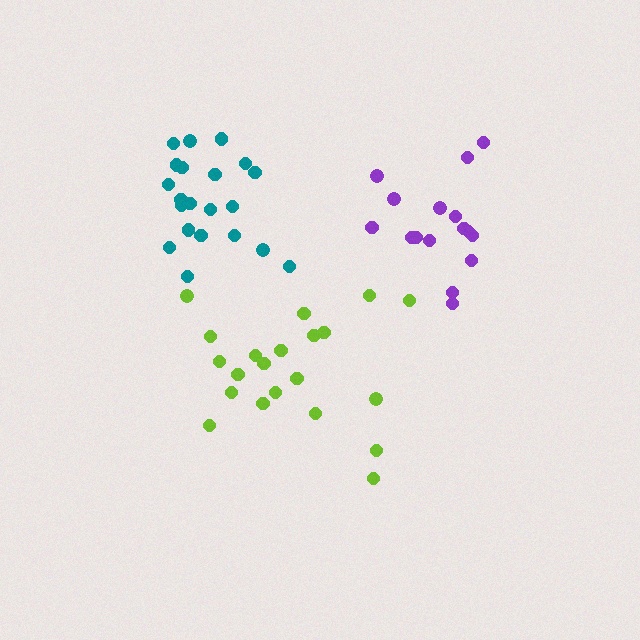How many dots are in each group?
Group 1: 21 dots, Group 2: 21 dots, Group 3: 16 dots (58 total).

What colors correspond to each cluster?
The clusters are colored: lime, teal, purple.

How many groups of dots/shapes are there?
There are 3 groups.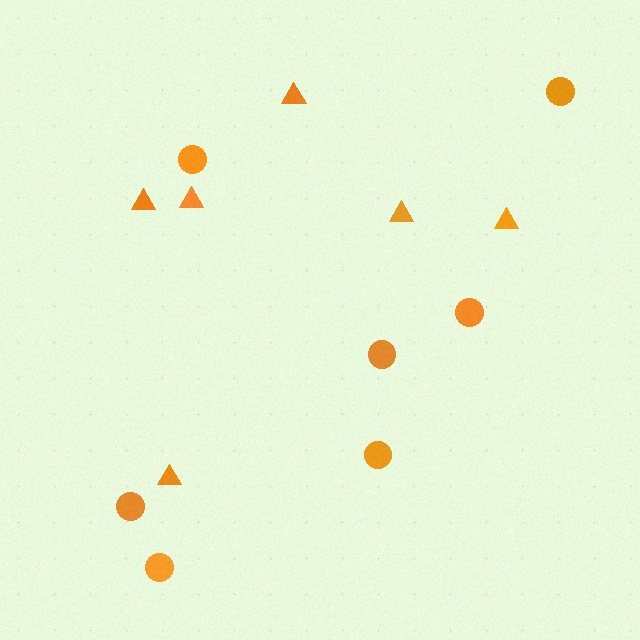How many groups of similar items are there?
There are 2 groups: one group of triangles (6) and one group of circles (7).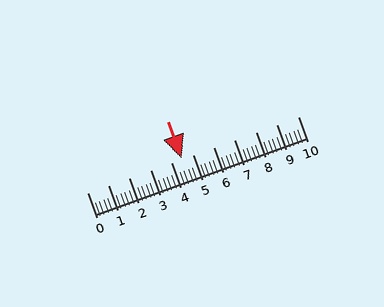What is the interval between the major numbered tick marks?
The major tick marks are spaced 1 units apart.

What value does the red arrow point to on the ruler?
The red arrow points to approximately 4.5.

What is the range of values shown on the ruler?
The ruler shows values from 0 to 10.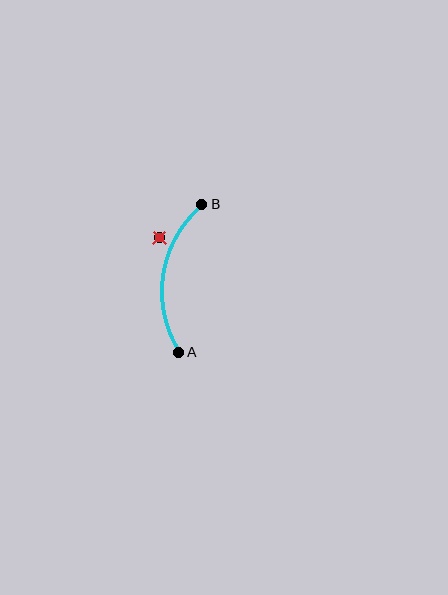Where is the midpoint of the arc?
The arc midpoint is the point on the curve farthest from the straight line joining A and B. It sits to the left of that line.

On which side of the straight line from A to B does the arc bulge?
The arc bulges to the left of the straight line connecting A and B.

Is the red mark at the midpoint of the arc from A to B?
No — the red mark does not lie on the arc at all. It sits slightly outside the curve.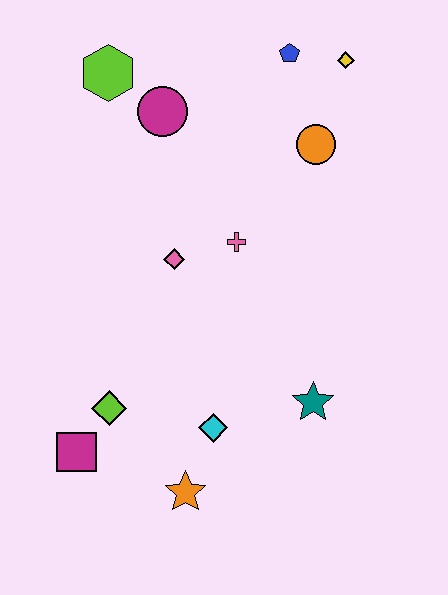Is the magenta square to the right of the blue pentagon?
No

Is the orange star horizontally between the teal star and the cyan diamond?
No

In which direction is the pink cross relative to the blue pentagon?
The pink cross is below the blue pentagon.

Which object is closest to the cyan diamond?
The orange star is closest to the cyan diamond.